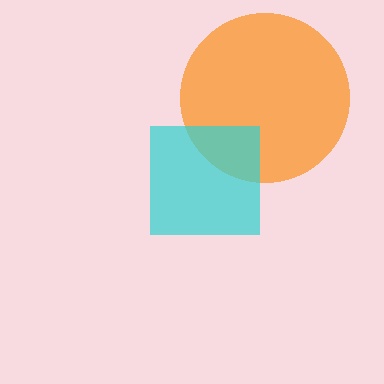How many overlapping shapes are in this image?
There are 2 overlapping shapes in the image.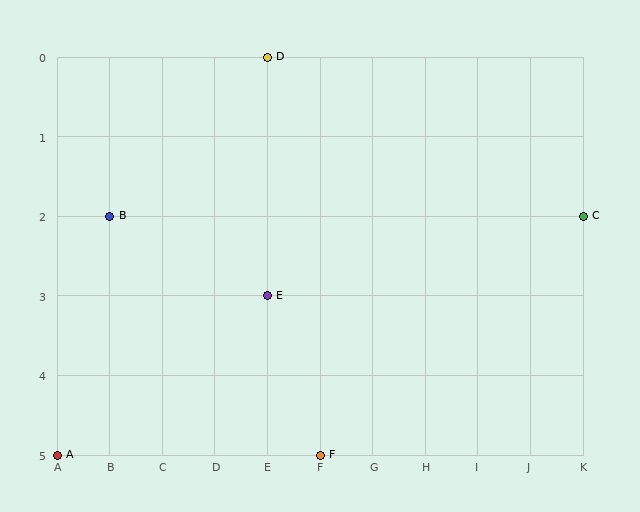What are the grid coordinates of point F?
Point F is at grid coordinates (F, 5).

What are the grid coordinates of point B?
Point B is at grid coordinates (B, 2).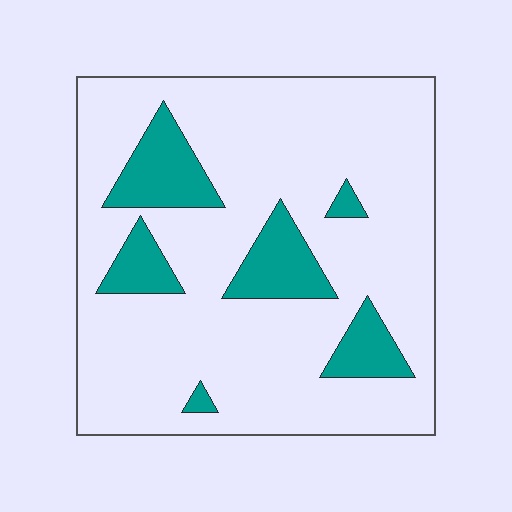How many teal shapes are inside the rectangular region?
6.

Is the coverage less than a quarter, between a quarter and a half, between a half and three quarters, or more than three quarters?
Less than a quarter.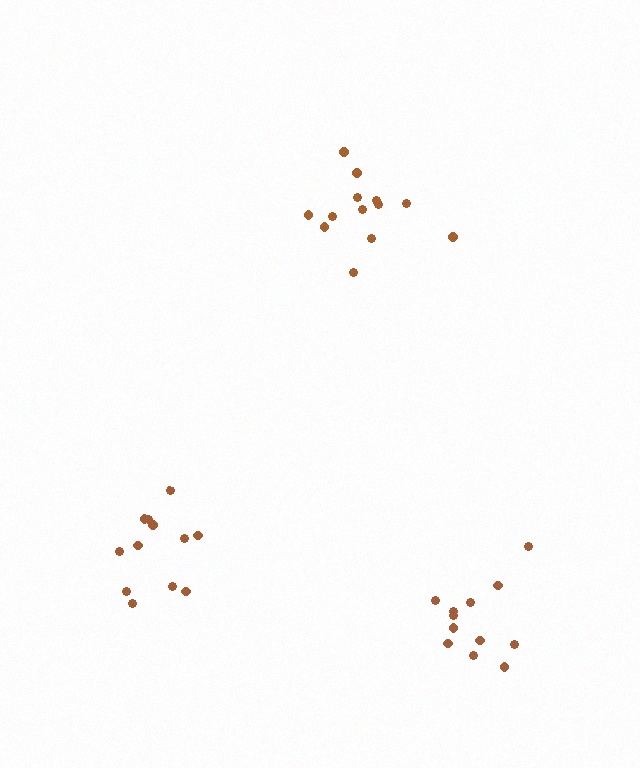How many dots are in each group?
Group 1: 13 dots, Group 2: 12 dots, Group 3: 12 dots (37 total).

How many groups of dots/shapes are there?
There are 3 groups.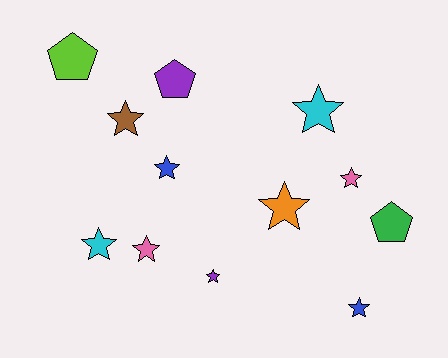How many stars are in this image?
There are 9 stars.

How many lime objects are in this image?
There is 1 lime object.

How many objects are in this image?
There are 12 objects.